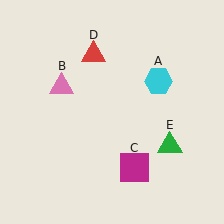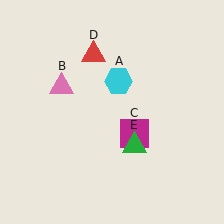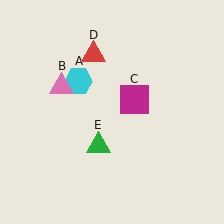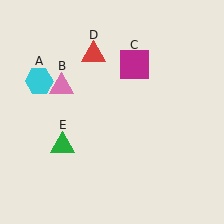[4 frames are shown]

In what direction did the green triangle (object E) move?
The green triangle (object E) moved left.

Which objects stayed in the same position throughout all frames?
Pink triangle (object B) and red triangle (object D) remained stationary.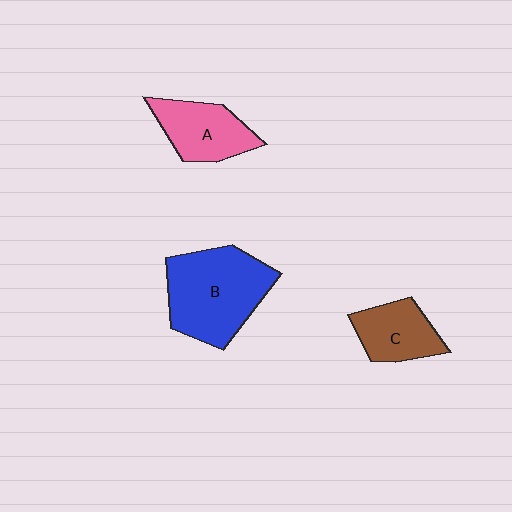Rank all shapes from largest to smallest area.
From largest to smallest: B (blue), A (pink), C (brown).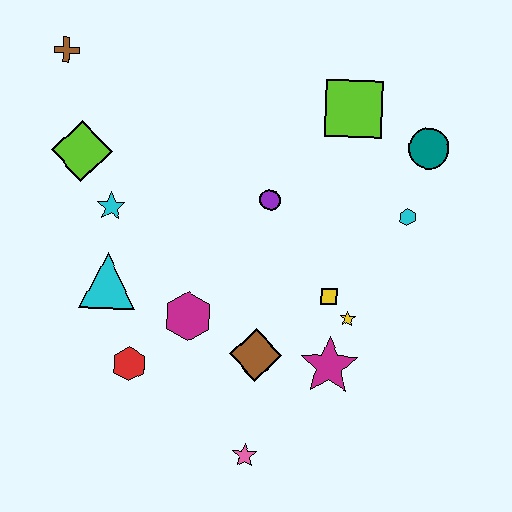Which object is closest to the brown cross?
The lime diamond is closest to the brown cross.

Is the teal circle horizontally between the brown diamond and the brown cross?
No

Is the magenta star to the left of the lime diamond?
No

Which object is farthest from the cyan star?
The teal circle is farthest from the cyan star.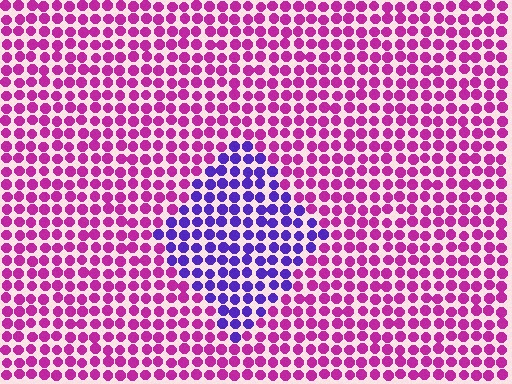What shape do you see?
I see a diamond.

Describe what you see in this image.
The image is filled with small magenta elements in a uniform arrangement. A diamond-shaped region is visible where the elements are tinted to a slightly different hue, forming a subtle color boundary.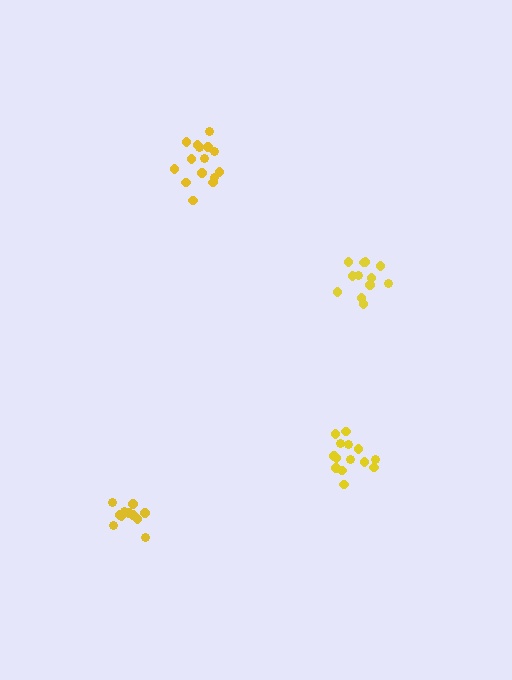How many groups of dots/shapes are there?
There are 4 groups.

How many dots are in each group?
Group 1: 14 dots, Group 2: 12 dots, Group 3: 15 dots, Group 4: 11 dots (52 total).